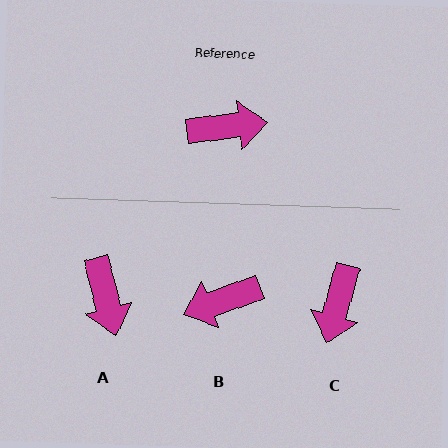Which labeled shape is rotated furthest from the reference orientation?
B, about 167 degrees away.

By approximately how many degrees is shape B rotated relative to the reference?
Approximately 167 degrees clockwise.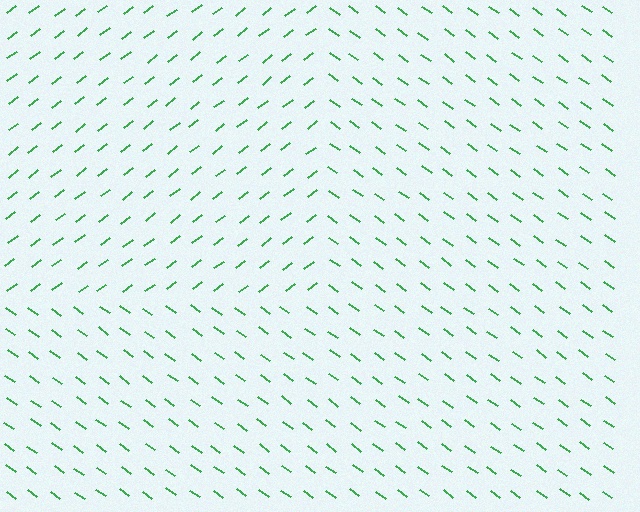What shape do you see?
I see a rectangle.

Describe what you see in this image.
The image is filled with small green line segments. A rectangle region in the image has lines oriented differently from the surrounding lines, creating a visible texture boundary.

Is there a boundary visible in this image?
Yes, there is a texture boundary formed by a change in line orientation.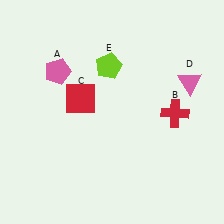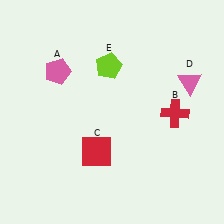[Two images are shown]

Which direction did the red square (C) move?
The red square (C) moved down.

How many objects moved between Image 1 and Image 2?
1 object moved between the two images.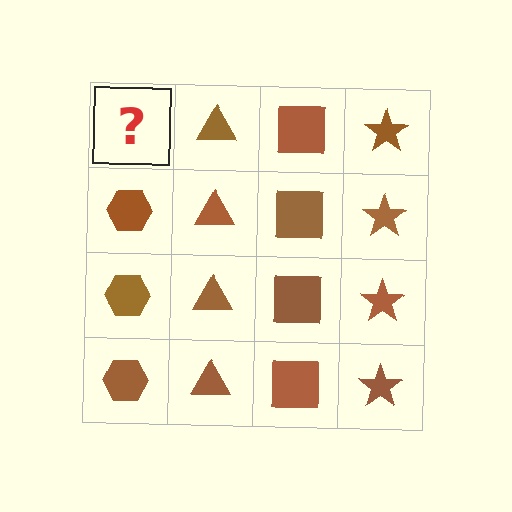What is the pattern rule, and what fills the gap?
The rule is that each column has a consistent shape. The gap should be filled with a brown hexagon.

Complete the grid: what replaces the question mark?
The question mark should be replaced with a brown hexagon.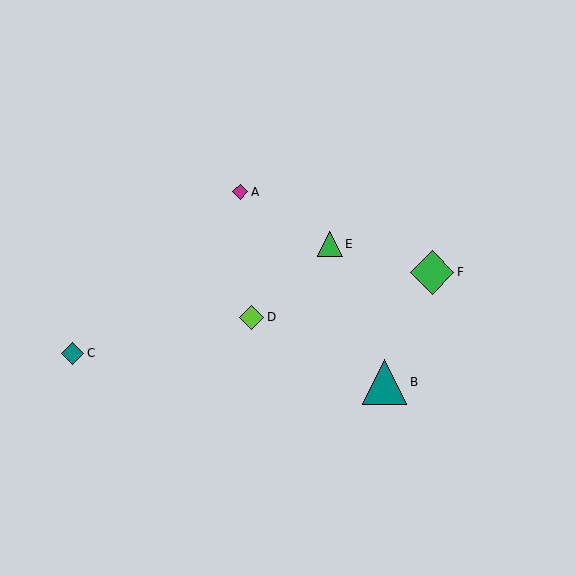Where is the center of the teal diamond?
The center of the teal diamond is at (73, 353).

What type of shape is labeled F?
Shape F is a green diamond.